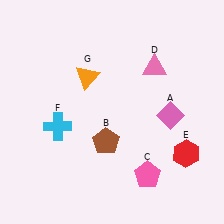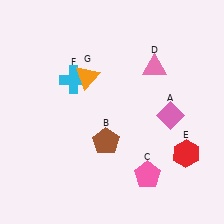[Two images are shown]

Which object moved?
The cyan cross (F) moved up.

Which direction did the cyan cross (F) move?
The cyan cross (F) moved up.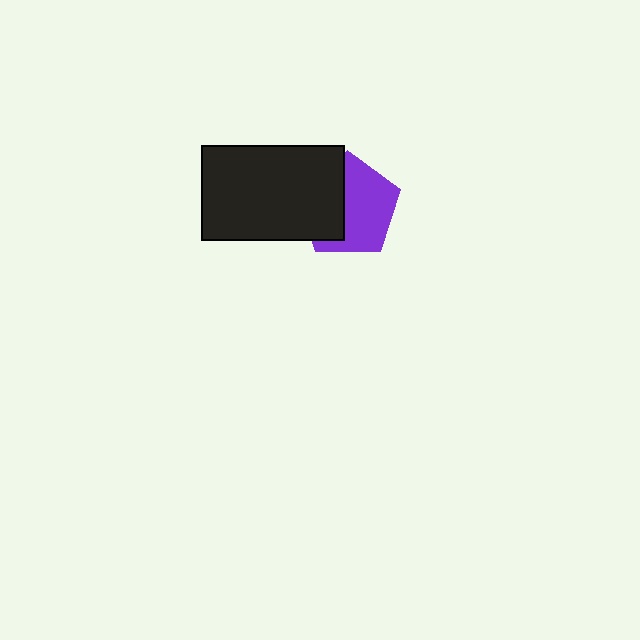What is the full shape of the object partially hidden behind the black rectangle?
The partially hidden object is a purple pentagon.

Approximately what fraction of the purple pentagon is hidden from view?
Roughly 43% of the purple pentagon is hidden behind the black rectangle.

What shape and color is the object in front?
The object in front is a black rectangle.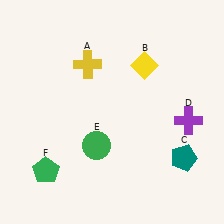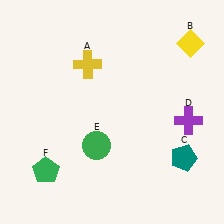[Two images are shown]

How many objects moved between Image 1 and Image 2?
1 object moved between the two images.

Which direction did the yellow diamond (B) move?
The yellow diamond (B) moved right.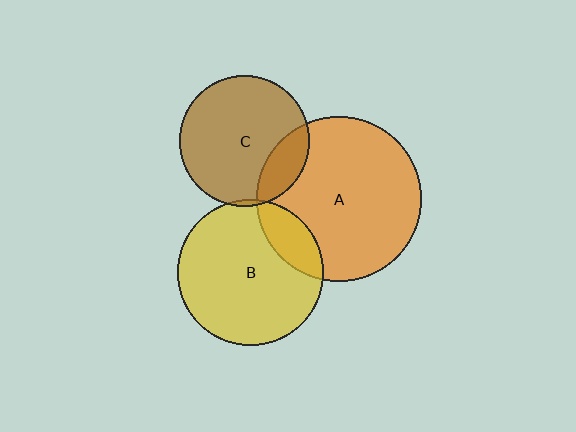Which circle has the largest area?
Circle A (orange).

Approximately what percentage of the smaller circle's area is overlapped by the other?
Approximately 5%.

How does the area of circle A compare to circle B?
Approximately 1.3 times.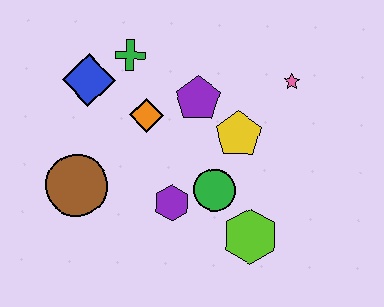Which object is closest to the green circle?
The purple hexagon is closest to the green circle.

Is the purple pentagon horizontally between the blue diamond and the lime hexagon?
Yes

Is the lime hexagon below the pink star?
Yes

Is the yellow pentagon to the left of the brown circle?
No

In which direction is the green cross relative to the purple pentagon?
The green cross is to the left of the purple pentagon.